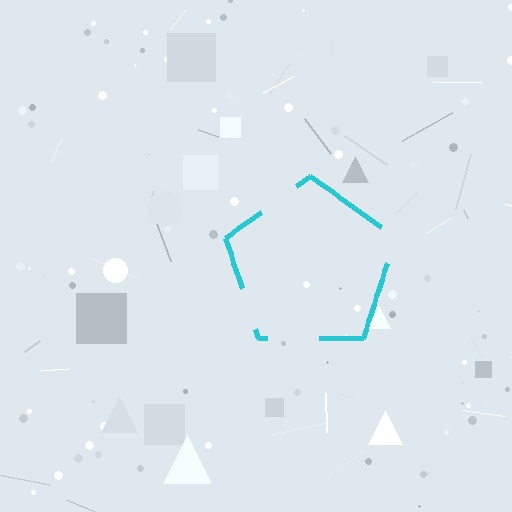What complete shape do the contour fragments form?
The contour fragments form a pentagon.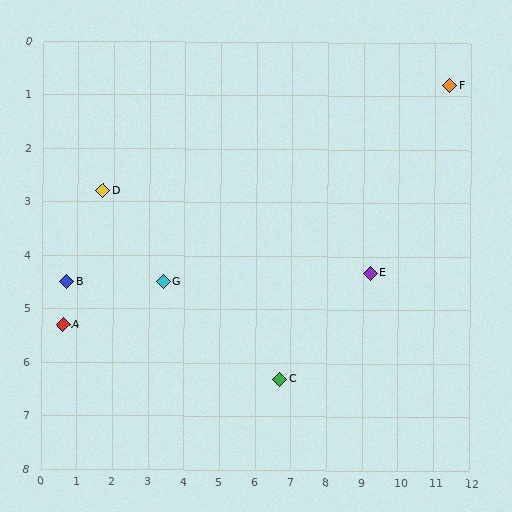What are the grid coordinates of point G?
Point G is at approximately (3.4, 4.5).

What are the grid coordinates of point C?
Point C is at approximately (6.7, 6.3).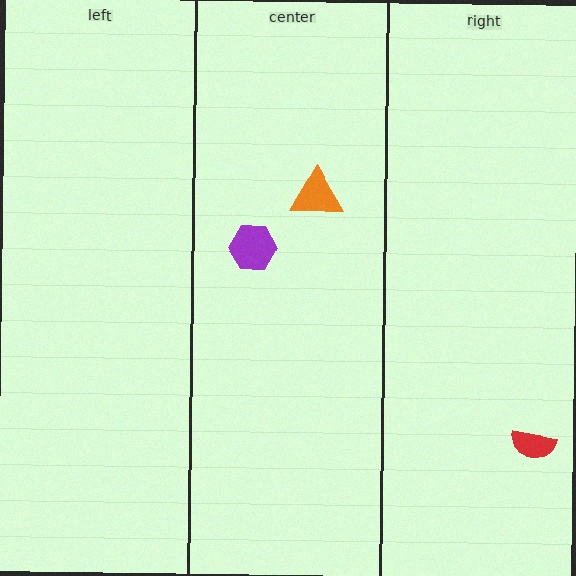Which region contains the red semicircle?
The right region.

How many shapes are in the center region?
2.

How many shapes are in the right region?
1.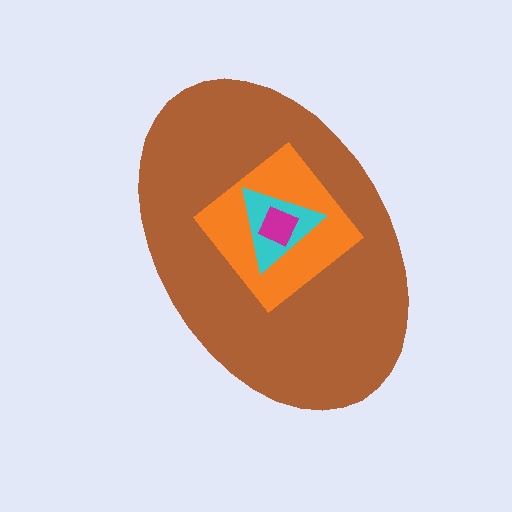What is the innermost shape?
The magenta diamond.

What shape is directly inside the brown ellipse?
The orange diamond.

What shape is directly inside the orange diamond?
The cyan triangle.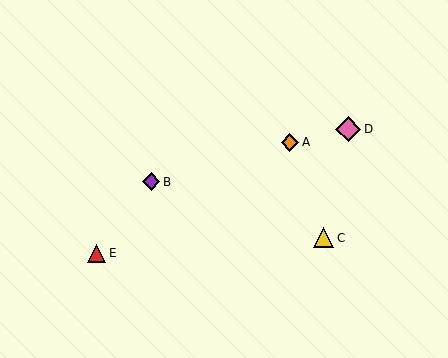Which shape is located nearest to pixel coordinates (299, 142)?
The orange diamond (labeled A) at (290, 142) is nearest to that location.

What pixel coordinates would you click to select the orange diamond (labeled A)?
Click at (290, 142) to select the orange diamond A.